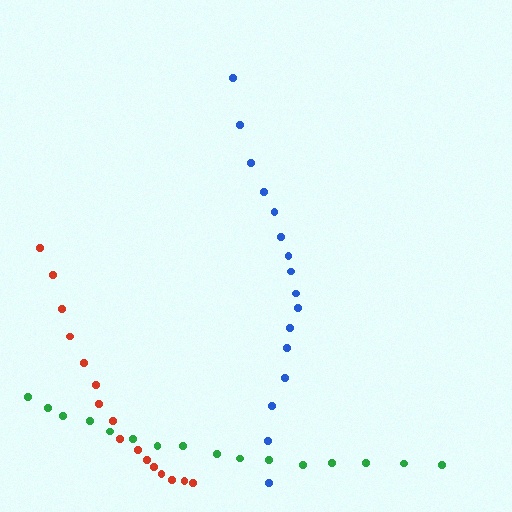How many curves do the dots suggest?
There are 3 distinct paths.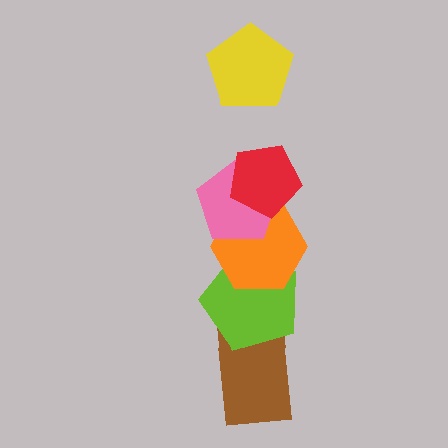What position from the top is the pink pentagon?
The pink pentagon is 3rd from the top.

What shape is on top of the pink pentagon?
The red pentagon is on top of the pink pentagon.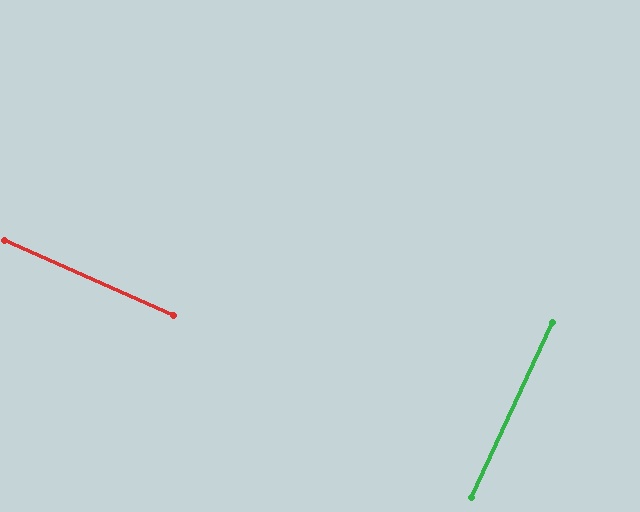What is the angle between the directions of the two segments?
Approximately 89 degrees.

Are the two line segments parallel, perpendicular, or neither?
Perpendicular — they meet at approximately 89°.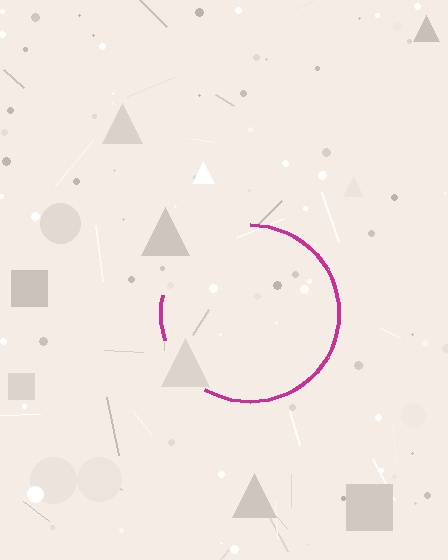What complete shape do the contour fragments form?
The contour fragments form a circle.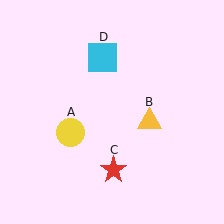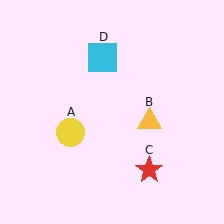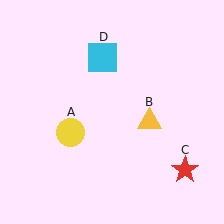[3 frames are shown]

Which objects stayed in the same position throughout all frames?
Yellow circle (object A) and yellow triangle (object B) and cyan square (object D) remained stationary.